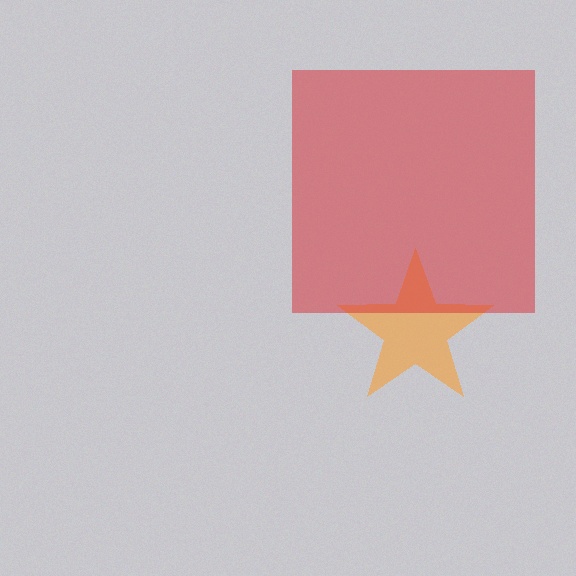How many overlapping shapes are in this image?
There are 2 overlapping shapes in the image.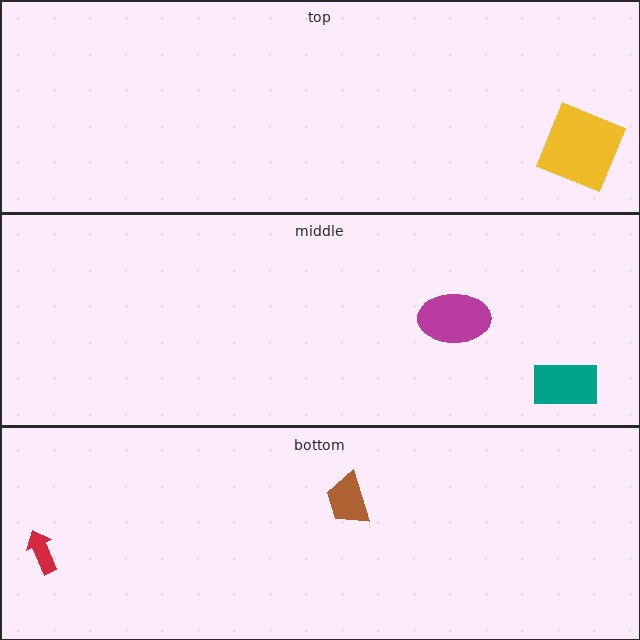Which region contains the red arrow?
The bottom region.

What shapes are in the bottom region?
The brown trapezoid, the red arrow.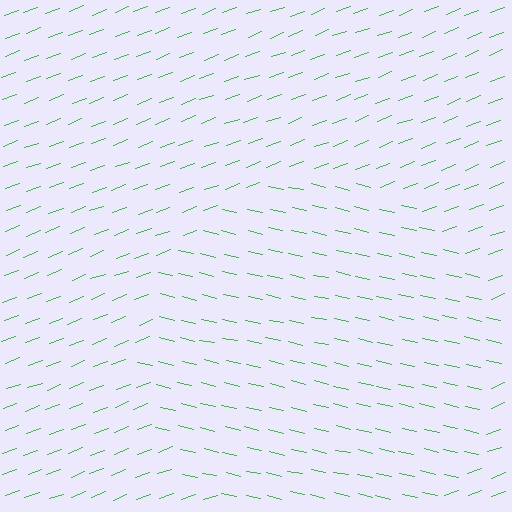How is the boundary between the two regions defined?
The boundary is defined purely by a change in line orientation (approximately 33 degrees difference). All lines are the same color and thickness.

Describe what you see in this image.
The image is filled with small green line segments. A circle region in the image has lines oriented differently from the surrounding lines, creating a visible texture boundary.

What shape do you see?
I see a circle.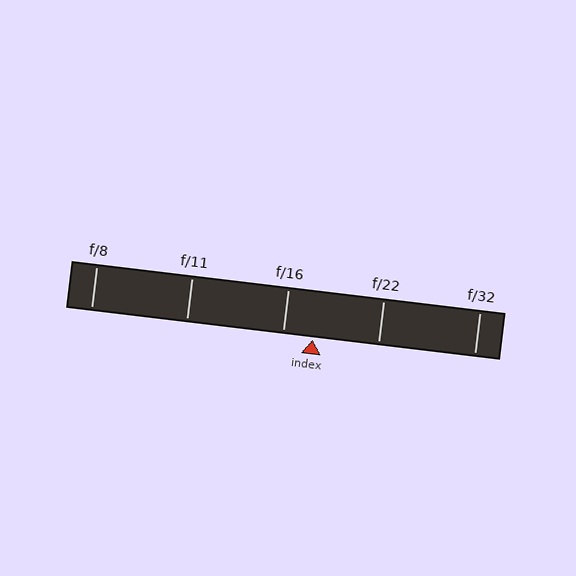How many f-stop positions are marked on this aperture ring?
There are 5 f-stop positions marked.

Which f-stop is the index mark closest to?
The index mark is closest to f/16.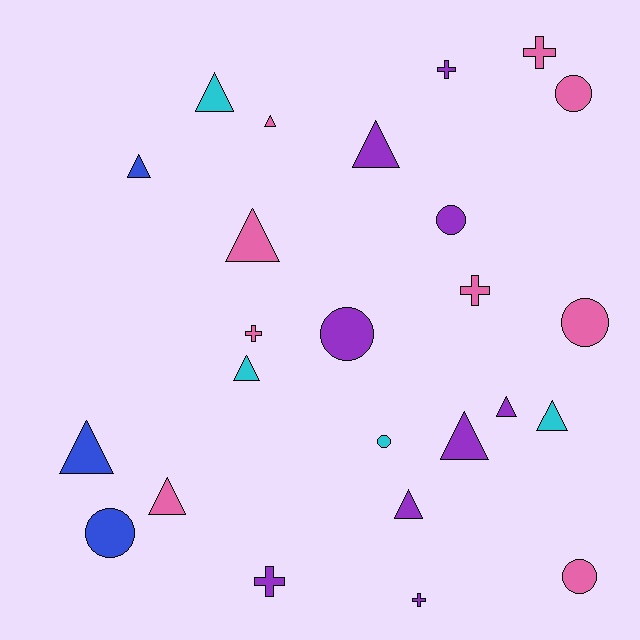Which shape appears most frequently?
Triangle, with 12 objects.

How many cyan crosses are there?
There are no cyan crosses.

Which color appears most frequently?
Pink, with 9 objects.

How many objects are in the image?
There are 25 objects.